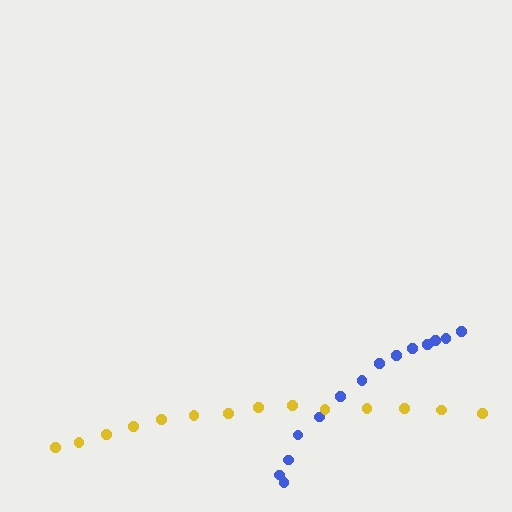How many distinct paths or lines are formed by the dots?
There are 2 distinct paths.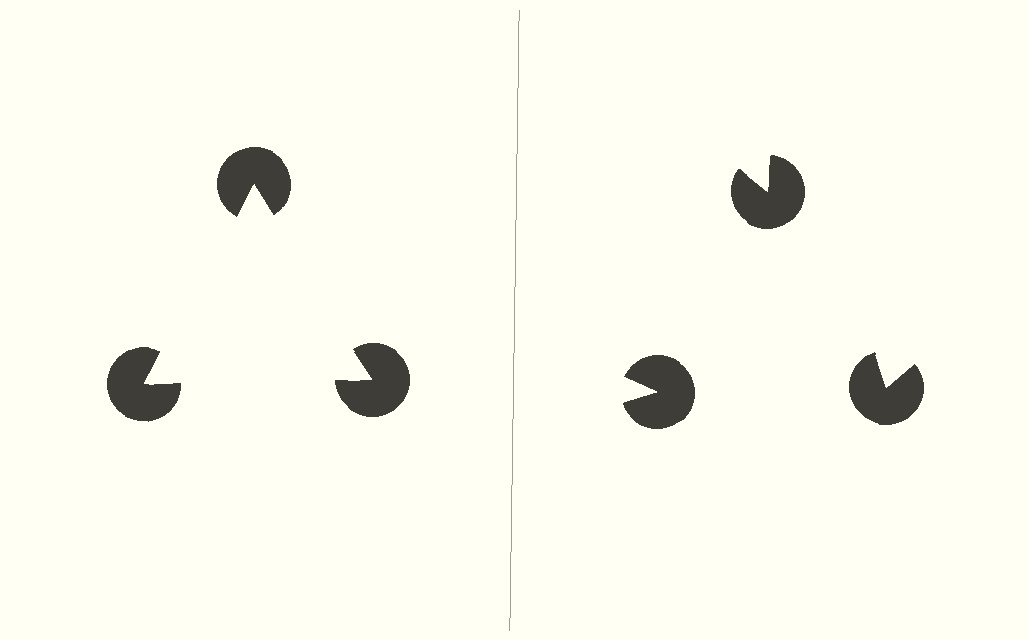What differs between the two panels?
The pac-man discs are positioned identically on both sides; only the wedge orientations differ. On the left they align to a triangle; on the right they are misaligned.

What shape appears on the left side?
An illusory triangle.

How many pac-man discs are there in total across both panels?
6 — 3 on each side.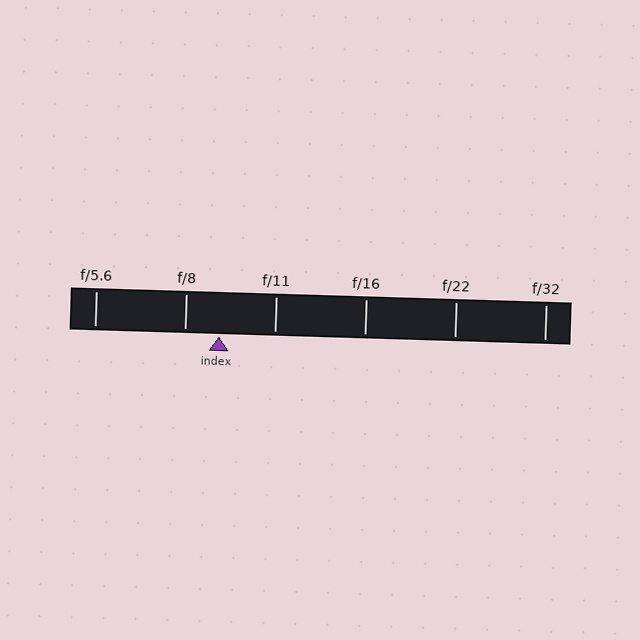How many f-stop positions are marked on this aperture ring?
There are 6 f-stop positions marked.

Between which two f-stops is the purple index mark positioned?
The index mark is between f/8 and f/11.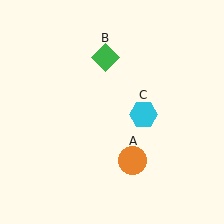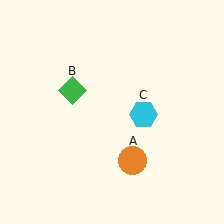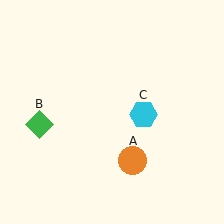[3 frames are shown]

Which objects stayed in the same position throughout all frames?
Orange circle (object A) and cyan hexagon (object C) remained stationary.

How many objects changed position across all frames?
1 object changed position: green diamond (object B).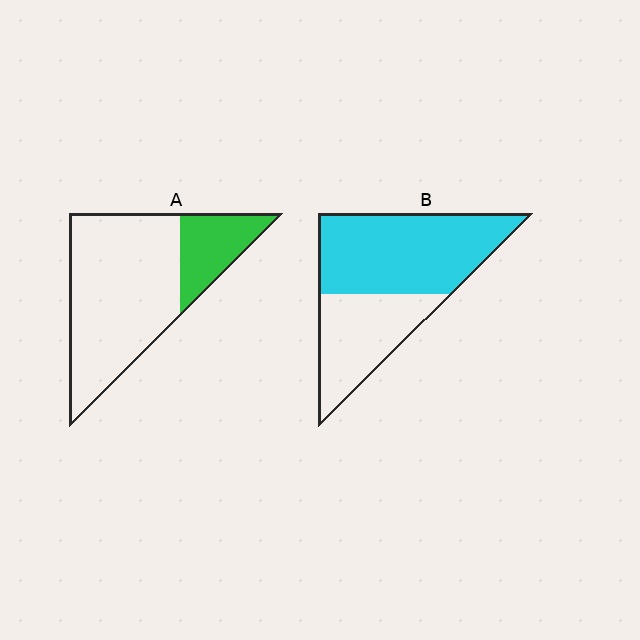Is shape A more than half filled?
No.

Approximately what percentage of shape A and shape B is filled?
A is approximately 25% and B is approximately 60%.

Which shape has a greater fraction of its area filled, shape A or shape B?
Shape B.